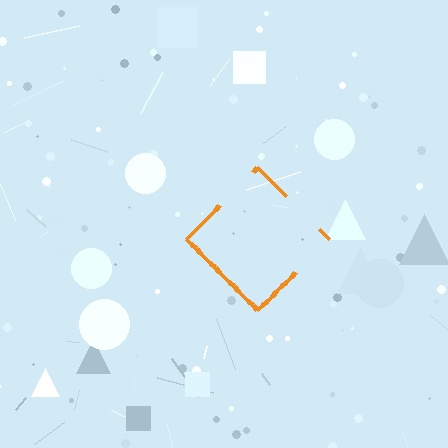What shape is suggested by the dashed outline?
The dashed outline suggests a diamond.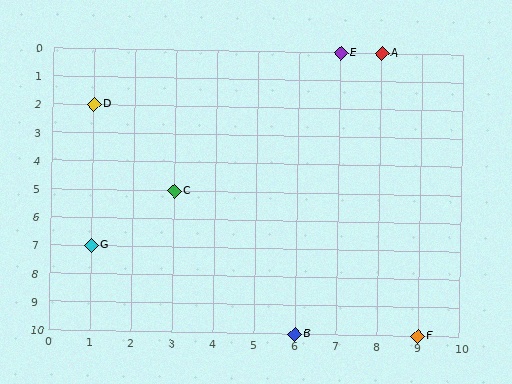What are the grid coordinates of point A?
Point A is at grid coordinates (8, 0).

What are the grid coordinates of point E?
Point E is at grid coordinates (7, 0).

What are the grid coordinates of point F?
Point F is at grid coordinates (9, 10).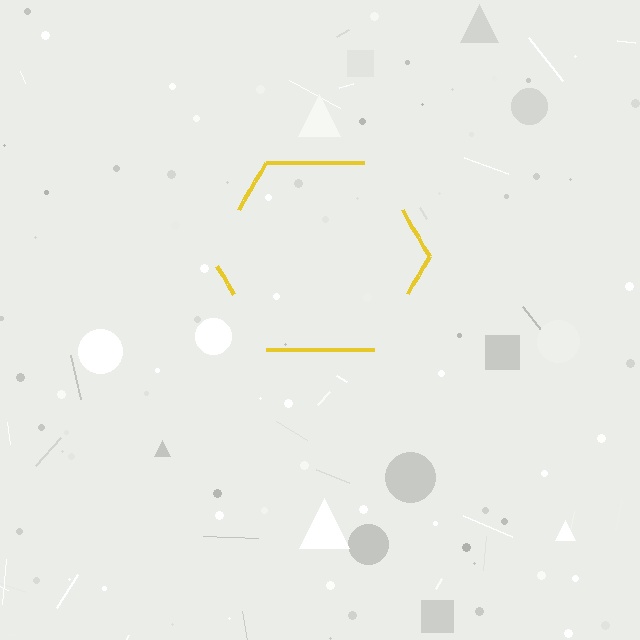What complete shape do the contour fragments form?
The contour fragments form a hexagon.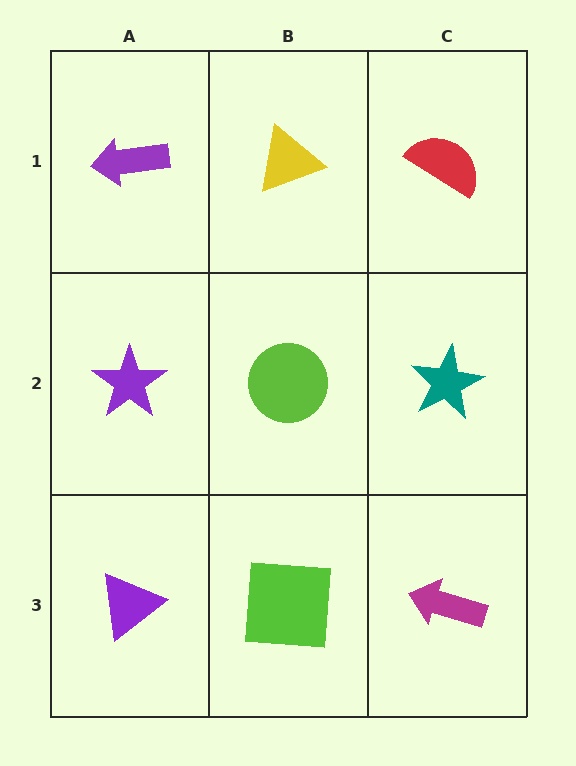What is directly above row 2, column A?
A purple arrow.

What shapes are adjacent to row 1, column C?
A teal star (row 2, column C), a yellow triangle (row 1, column B).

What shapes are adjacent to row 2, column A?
A purple arrow (row 1, column A), a purple triangle (row 3, column A), a lime circle (row 2, column B).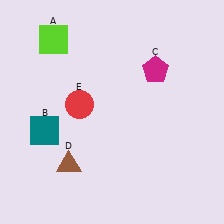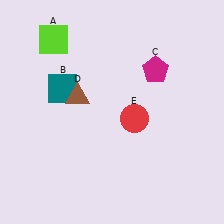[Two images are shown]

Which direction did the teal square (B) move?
The teal square (B) moved up.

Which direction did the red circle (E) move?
The red circle (E) moved right.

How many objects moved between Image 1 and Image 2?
3 objects moved between the two images.